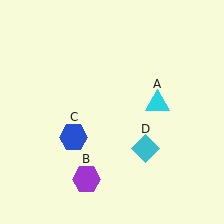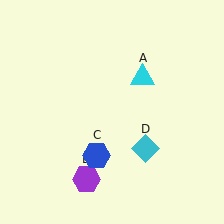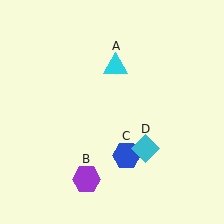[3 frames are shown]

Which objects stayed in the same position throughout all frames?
Purple hexagon (object B) and cyan diamond (object D) remained stationary.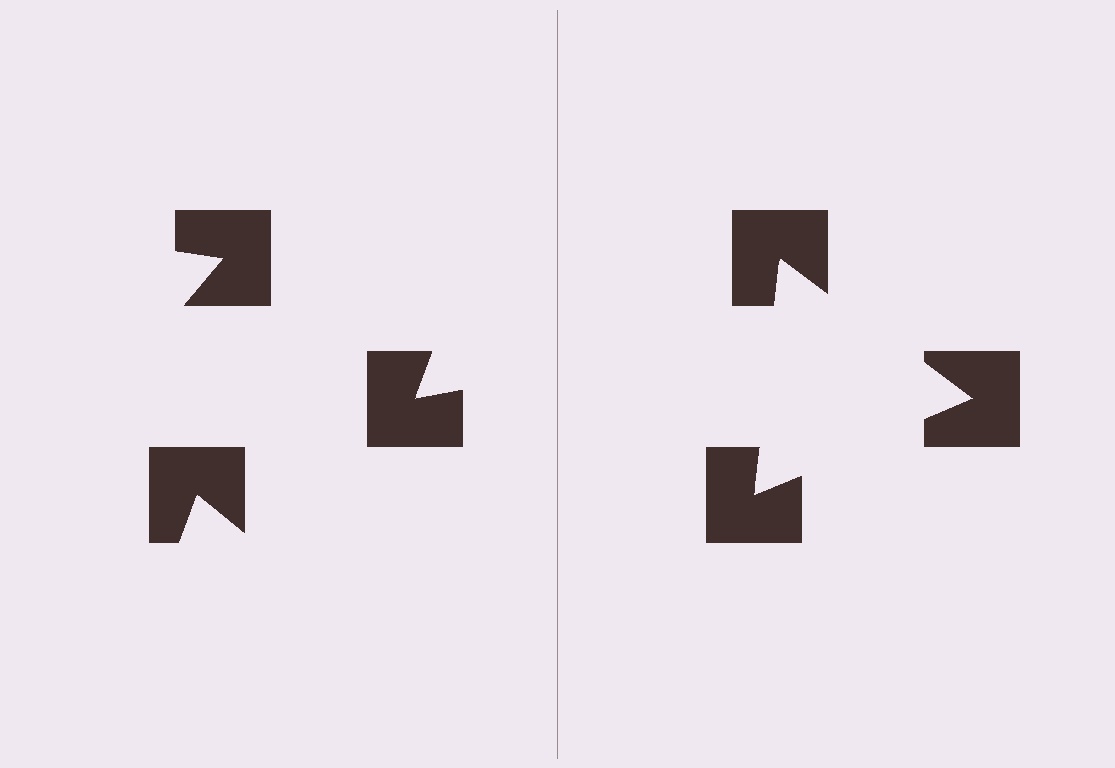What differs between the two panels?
The notched squares are positioned identically on both sides; only the wedge orientations differ. On the right they align to a triangle; on the left they are misaligned.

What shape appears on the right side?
An illusory triangle.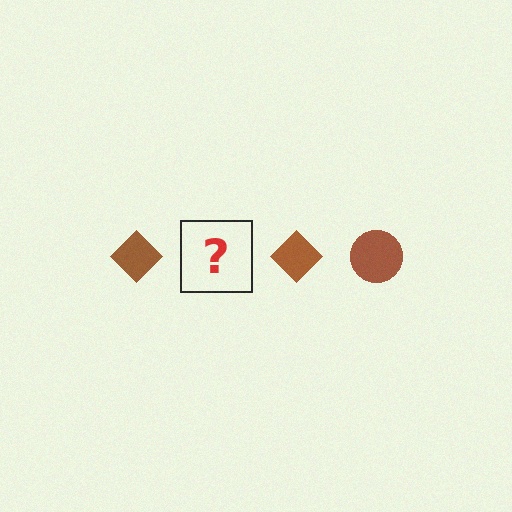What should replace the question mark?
The question mark should be replaced with a brown circle.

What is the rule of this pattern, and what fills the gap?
The rule is that the pattern cycles through diamond, circle shapes in brown. The gap should be filled with a brown circle.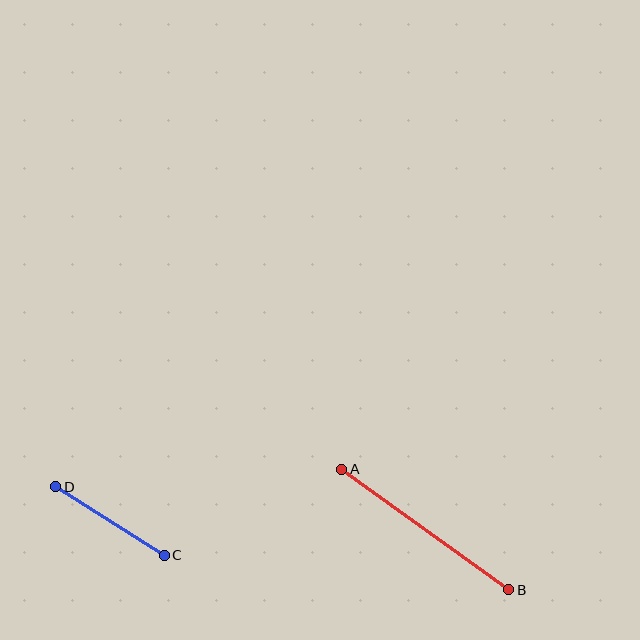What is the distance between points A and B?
The distance is approximately 206 pixels.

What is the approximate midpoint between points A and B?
The midpoint is at approximately (425, 529) pixels.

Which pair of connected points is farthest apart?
Points A and B are farthest apart.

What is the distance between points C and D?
The distance is approximately 128 pixels.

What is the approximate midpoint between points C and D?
The midpoint is at approximately (110, 521) pixels.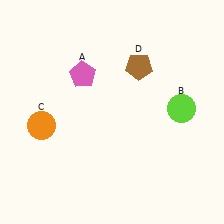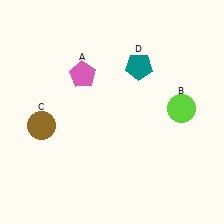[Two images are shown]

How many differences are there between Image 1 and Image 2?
There are 2 differences between the two images.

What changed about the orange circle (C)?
In Image 1, C is orange. In Image 2, it changed to brown.